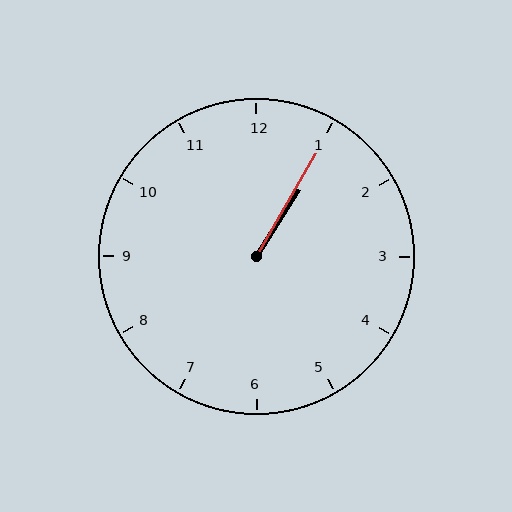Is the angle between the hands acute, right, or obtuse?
It is acute.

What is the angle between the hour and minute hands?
Approximately 2 degrees.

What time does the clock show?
1:05.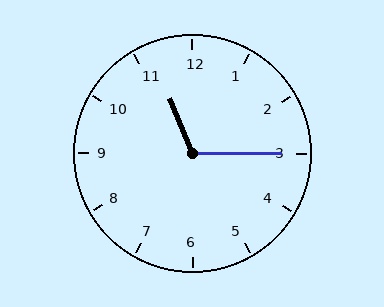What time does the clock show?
11:15.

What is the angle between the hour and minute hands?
Approximately 112 degrees.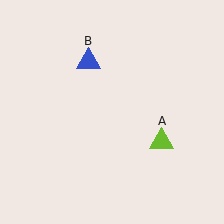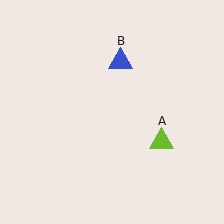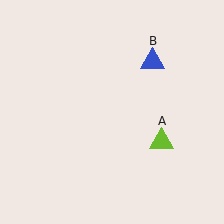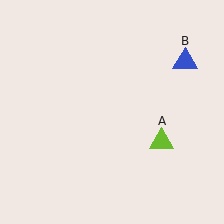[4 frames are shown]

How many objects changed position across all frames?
1 object changed position: blue triangle (object B).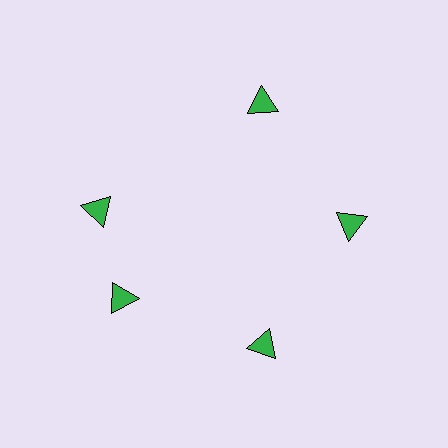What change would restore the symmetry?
The symmetry would be restored by rotating it back into even spacing with its neighbors so that all 5 triangles sit at equal angles and equal distance from the center.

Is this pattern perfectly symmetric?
No. The 5 green triangles are arranged in a ring, but one element near the 10 o'clock position is rotated out of alignment along the ring, breaking the 5-fold rotational symmetry.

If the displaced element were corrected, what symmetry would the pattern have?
It would have 5-fold rotational symmetry — the pattern would map onto itself every 72 degrees.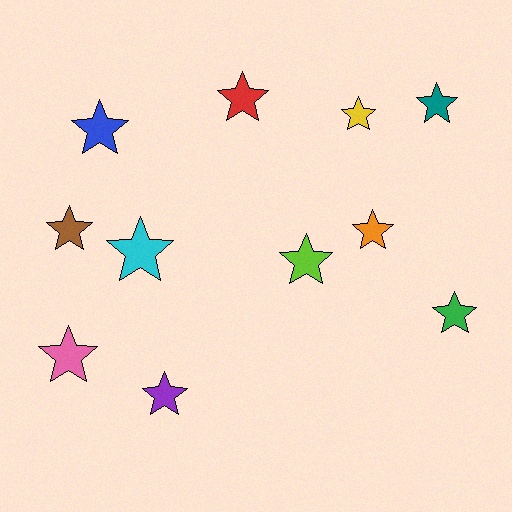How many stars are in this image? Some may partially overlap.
There are 11 stars.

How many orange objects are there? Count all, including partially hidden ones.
There is 1 orange object.